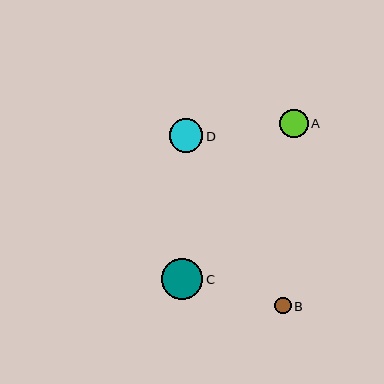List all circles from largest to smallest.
From largest to smallest: C, D, A, B.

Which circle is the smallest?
Circle B is the smallest with a size of approximately 16 pixels.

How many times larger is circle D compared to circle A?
Circle D is approximately 1.2 times the size of circle A.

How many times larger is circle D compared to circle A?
Circle D is approximately 1.2 times the size of circle A.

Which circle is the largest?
Circle C is the largest with a size of approximately 42 pixels.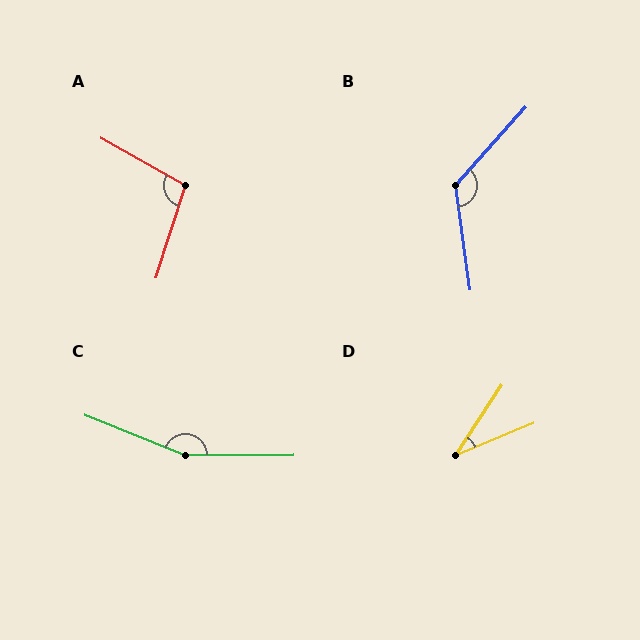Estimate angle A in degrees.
Approximately 101 degrees.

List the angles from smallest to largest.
D (34°), A (101°), B (130°), C (158°).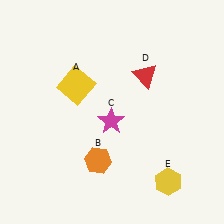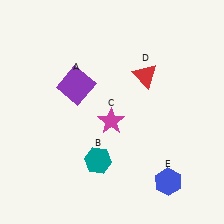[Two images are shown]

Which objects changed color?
A changed from yellow to purple. B changed from orange to teal. E changed from yellow to blue.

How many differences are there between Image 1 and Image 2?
There are 3 differences between the two images.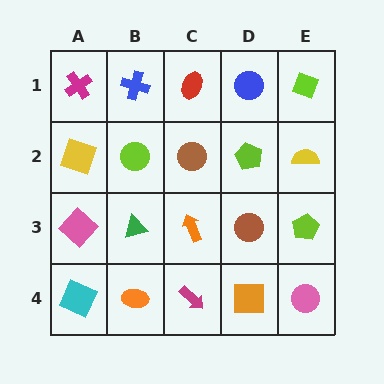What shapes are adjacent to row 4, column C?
An orange arrow (row 3, column C), an orange ellipse (row 4, column B), an orange square (row 4, column D).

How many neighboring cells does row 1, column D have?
3.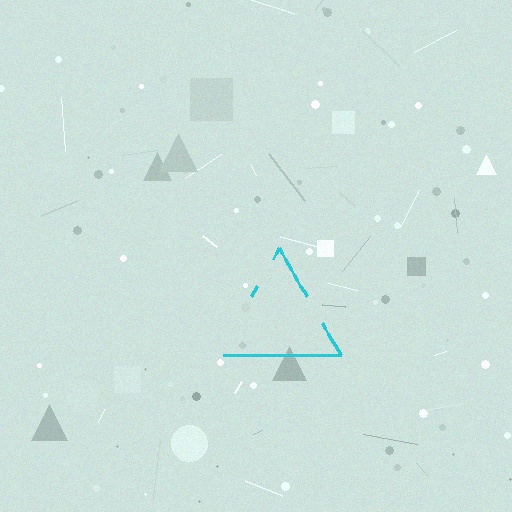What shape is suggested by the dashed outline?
The dashed outline suggests a triangle.